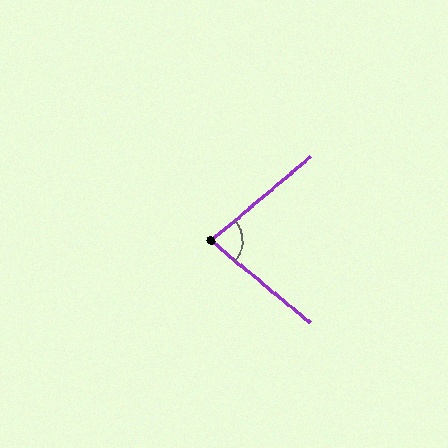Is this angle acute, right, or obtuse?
It is acute.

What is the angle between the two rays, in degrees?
Approximately 80 degrees.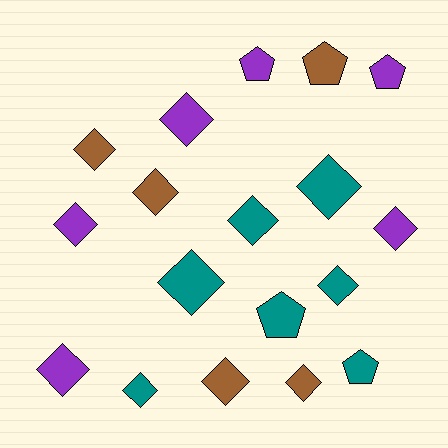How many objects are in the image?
There are 18 objects.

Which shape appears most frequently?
Diamond, with 13 objects.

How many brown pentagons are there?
There is 1 brown pentagon.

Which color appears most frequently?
Teal, with 7 objects.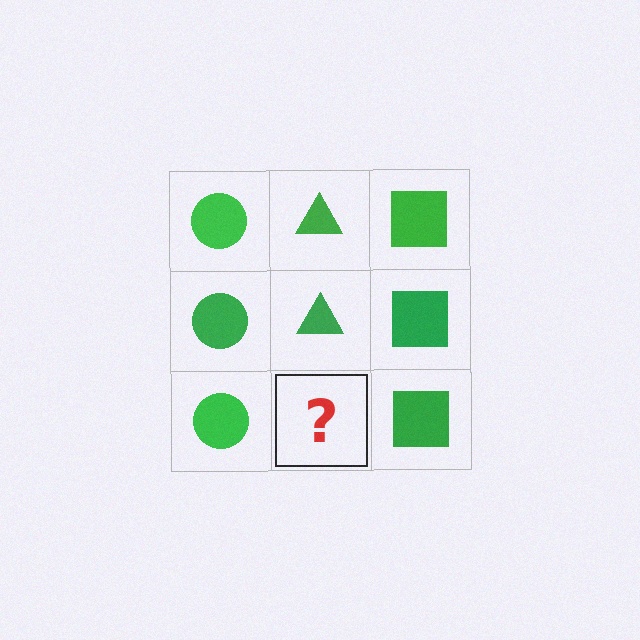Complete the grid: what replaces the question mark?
The question mark should be replaced with a green triangle.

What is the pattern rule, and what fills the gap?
The rule is that each column has a consistent shape. The gap should be filled with a green triangle.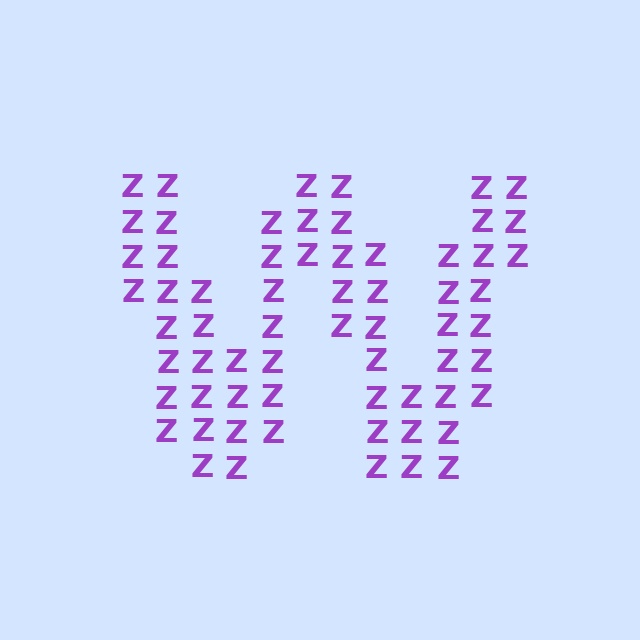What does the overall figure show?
The overall figure shows the letter W.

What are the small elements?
The small elements are letter Z's.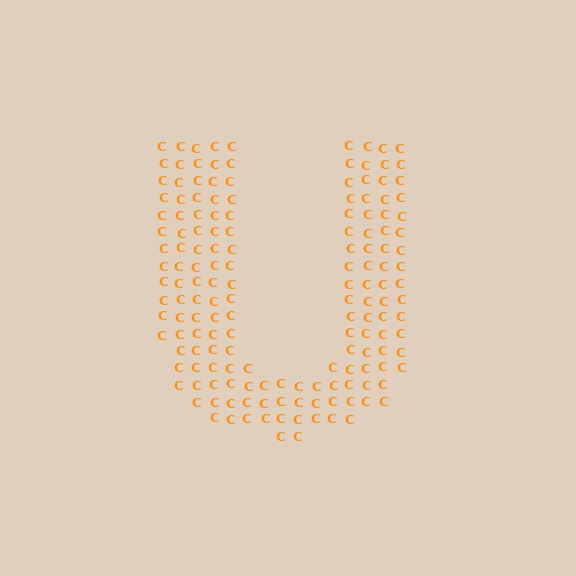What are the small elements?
The small elements are letter C's.